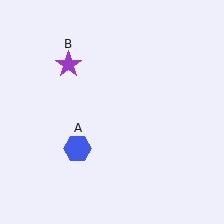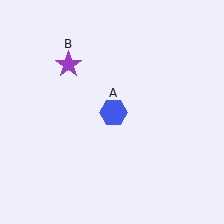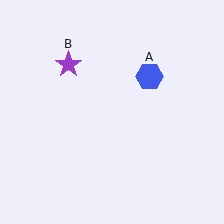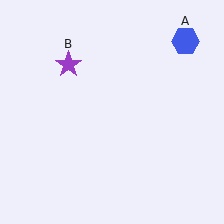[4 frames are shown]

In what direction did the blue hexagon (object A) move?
The blue hexagon (object A) moved up and to the right.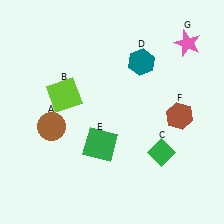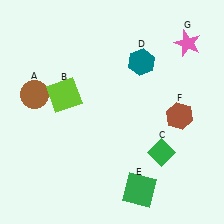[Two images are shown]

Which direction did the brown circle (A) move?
The brown circle (A) moved up.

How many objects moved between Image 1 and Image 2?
2 objects moved between the two images.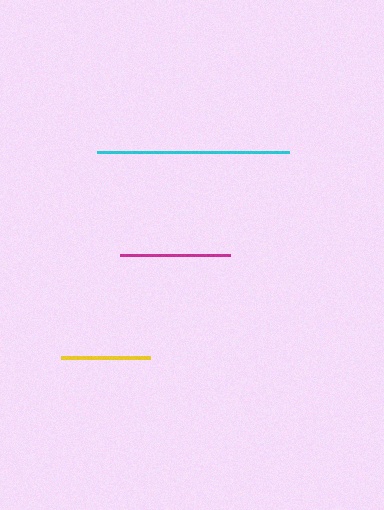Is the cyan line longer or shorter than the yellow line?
The cyan line is longer than the yellow line.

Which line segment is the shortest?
The yellow line is the shortest at approximately 89 pixels.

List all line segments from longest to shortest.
From longest to shortest: cyan, magenta, yellow.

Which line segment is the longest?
The cyan line is the longest at approximately 192 pixels.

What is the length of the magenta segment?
The magenta segment is approximately 110 pixels long.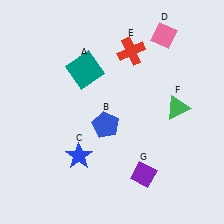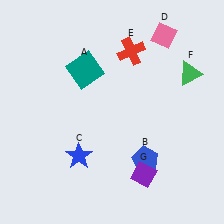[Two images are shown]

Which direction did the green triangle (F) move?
The green triangle (F) moved up.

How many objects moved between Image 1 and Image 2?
2 objects moved between the two images.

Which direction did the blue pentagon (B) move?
The blue pentagon (B) moved right.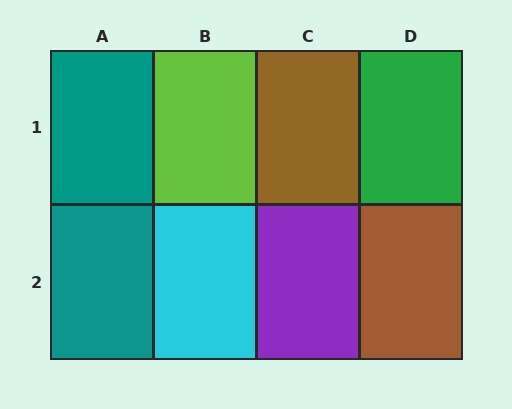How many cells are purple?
1 cell is purple.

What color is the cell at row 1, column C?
Brown.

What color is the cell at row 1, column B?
Lime.